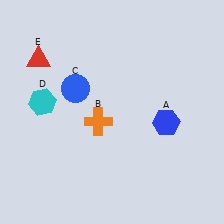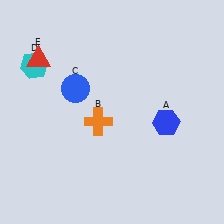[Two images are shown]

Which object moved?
The cyan hexagon (D) moved up.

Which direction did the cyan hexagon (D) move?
The cyan hexagon (D) moved up.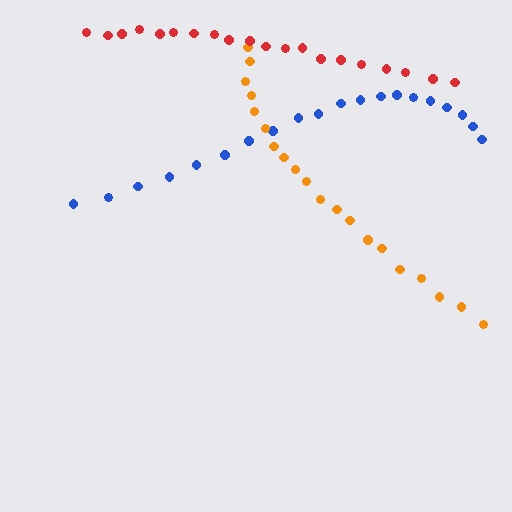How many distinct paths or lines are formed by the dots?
There are 3 distinct paths.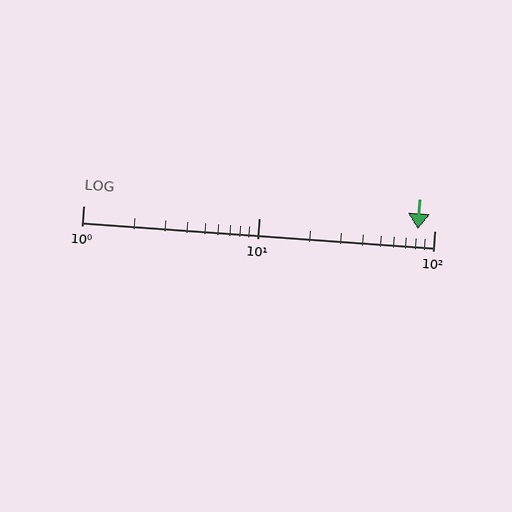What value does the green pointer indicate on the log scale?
The pointer indicates approximately 81.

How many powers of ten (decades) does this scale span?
The scale spans 2 decades, from 1 to 100.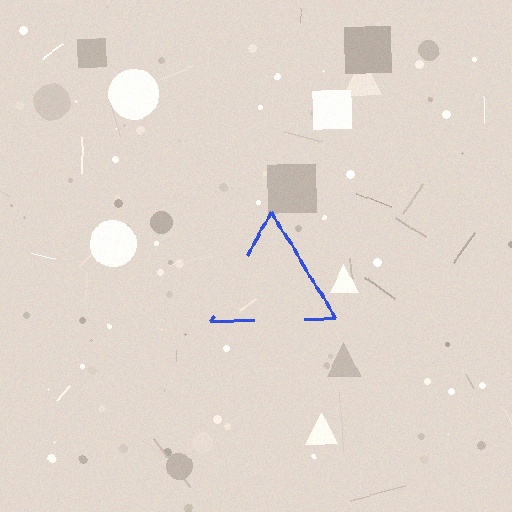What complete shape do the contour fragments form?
The contour fragments form a triangle.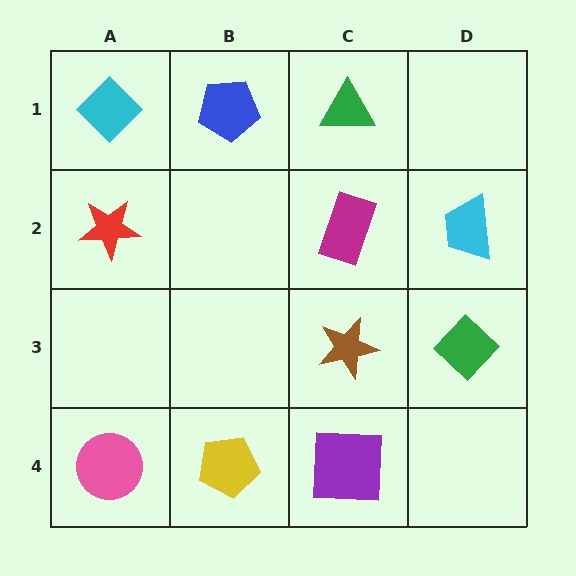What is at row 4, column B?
A yellow pentagon.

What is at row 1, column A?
A cyan diamond.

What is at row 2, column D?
A cyan trapezoid.